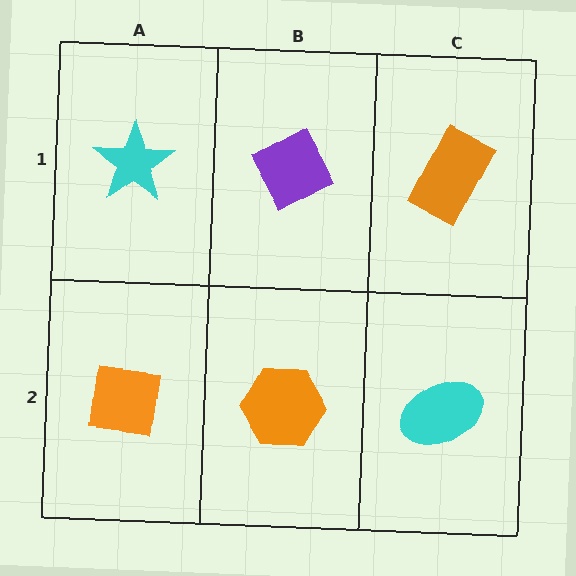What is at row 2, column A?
An orange square.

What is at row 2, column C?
A cyan ellipse.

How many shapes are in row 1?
3 shapes.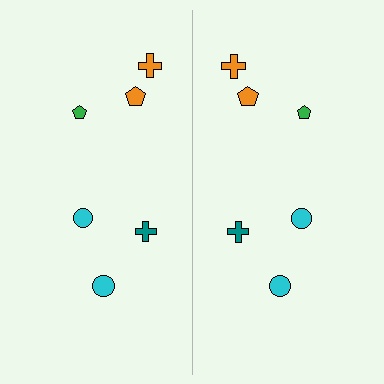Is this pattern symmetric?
Yes, this pattern has bilateral (reflection) symmetry.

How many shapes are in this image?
There are 12 shapes in this image.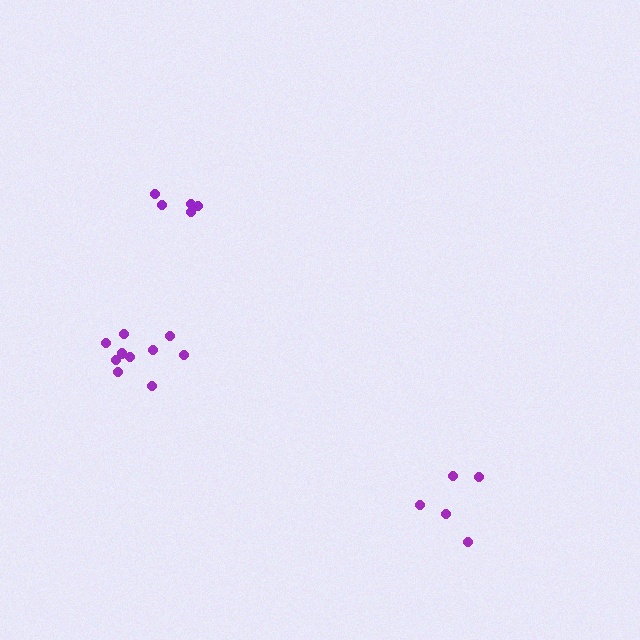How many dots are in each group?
Group 1: 11 dots, Group 2: 5 dots, Group 3: 5 dots (21 total).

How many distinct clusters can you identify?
There are 3 distinct clusters.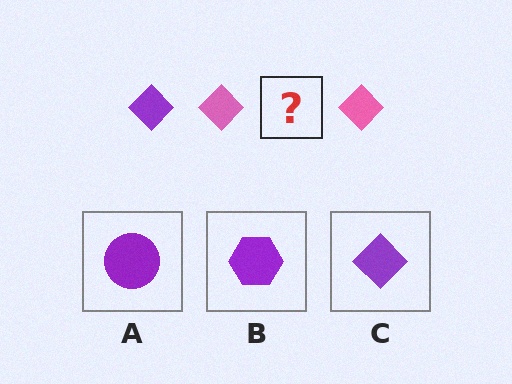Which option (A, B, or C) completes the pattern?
C.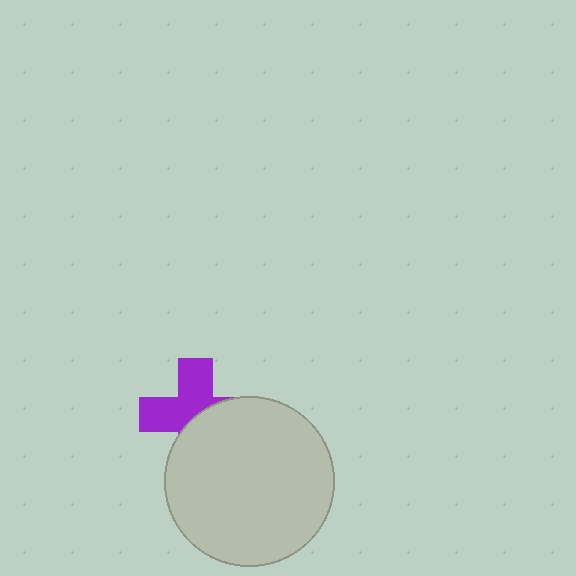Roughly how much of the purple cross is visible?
About half of it is visible (roughly 52%).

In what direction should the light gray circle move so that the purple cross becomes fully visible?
The light gray circle should move toward the lower-right. That is the shortest direction to clear the overlap and leave the purple cross fully visible.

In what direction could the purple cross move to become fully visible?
The purple cross could move toward the upper-left. That would shift it out from behind the light gray circle entirely.